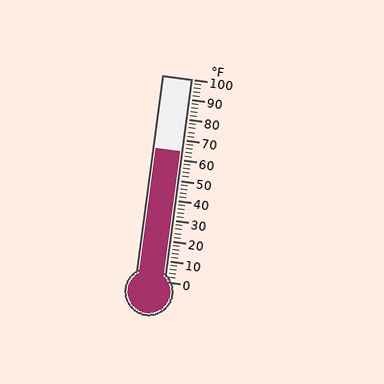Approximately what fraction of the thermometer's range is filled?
The thermometer is filled to approximately 65% of its range.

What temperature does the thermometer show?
The thermometer shows approximately 64°F.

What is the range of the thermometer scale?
The thermometer scale ranges from 0°F to 100°F.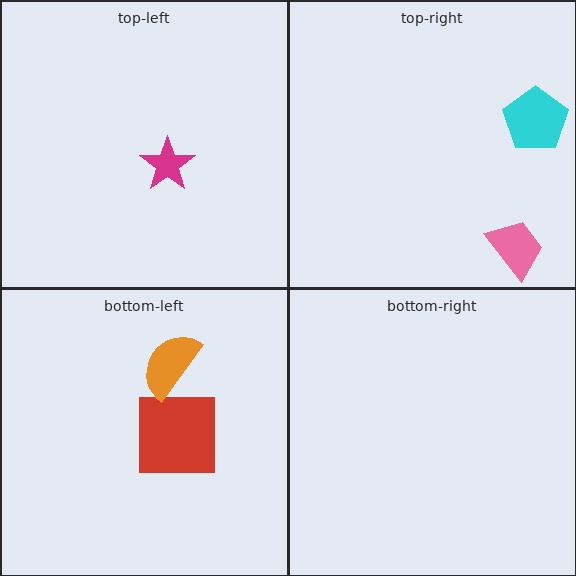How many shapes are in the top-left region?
1.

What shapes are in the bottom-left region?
The red square, the orange semicircle.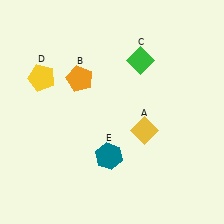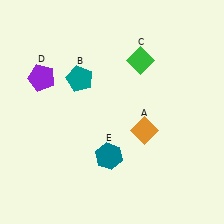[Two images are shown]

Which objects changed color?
A changed from yellow to orange. B changed from orange to teal. D changed from yellow to purple.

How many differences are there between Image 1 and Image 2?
There are 3 differences between the two images.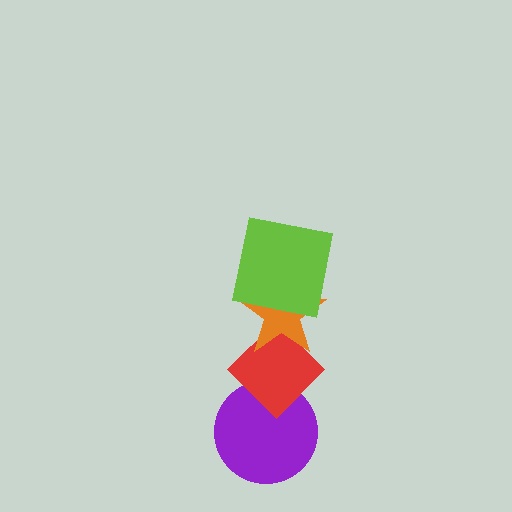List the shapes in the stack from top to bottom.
From top to bottom: the lime square, the orange star, the red diamond, the purple circle.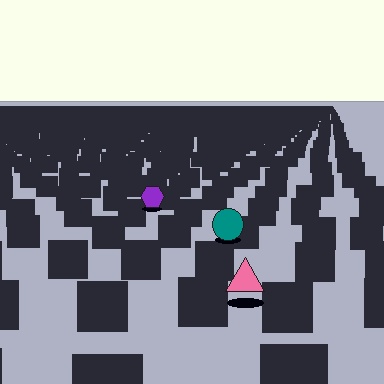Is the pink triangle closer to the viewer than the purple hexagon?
Yes. The pink triangle is closer — you can tell from the texture gradient: the ground texture is coarser near it.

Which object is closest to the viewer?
The pink triangle is closest. The texture marks near it are larger and more spread out.